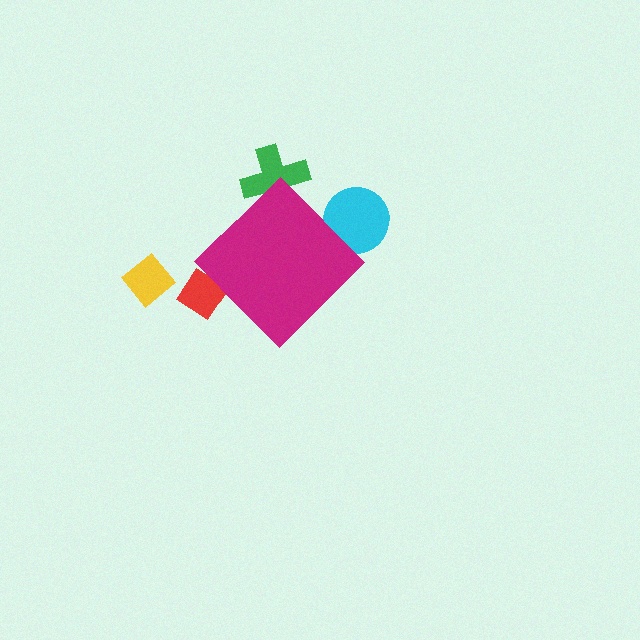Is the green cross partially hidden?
Yes, the green cross is partially hidden behind the magenta diamond.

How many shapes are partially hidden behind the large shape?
3 shapes are partially hidden.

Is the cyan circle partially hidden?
Yes, the cyan circle is partially hidden behind the magenta diamond.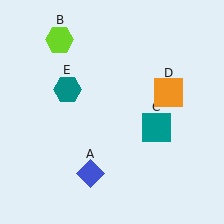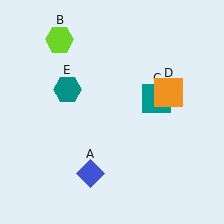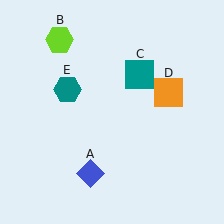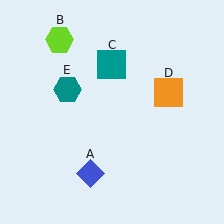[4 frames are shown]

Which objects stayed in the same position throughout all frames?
Blue diamond (object A) and lime hexagon (object B) and orange square (object D) and teal hexagon (object E) remained stationary.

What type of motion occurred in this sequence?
The teal square (object C) rotated counterclockwise around the center of the scene.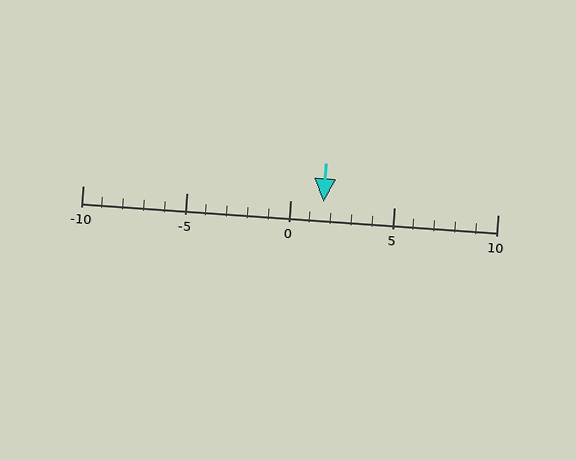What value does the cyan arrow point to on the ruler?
The cyan arrow points to approximately 2.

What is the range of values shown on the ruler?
The ruler shows values from -10 to 10.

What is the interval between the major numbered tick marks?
The major tick marks are spaced 5 units apart.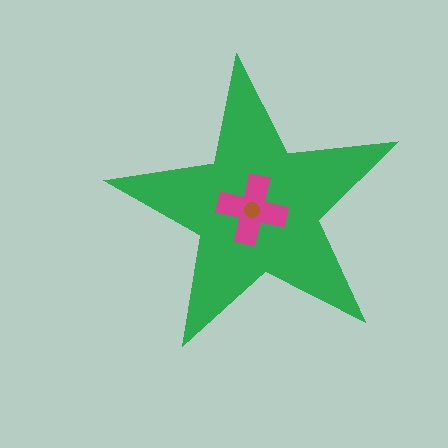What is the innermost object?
The brown circle.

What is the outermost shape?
The green star.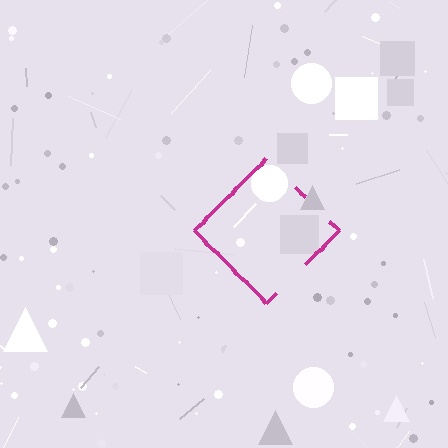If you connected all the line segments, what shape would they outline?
They would outline a diamond.